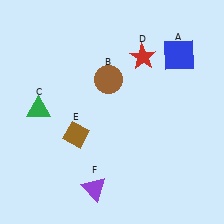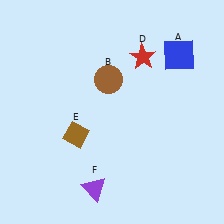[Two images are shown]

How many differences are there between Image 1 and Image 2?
There is 1 difference between the two images.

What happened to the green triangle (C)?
The green triangle (C) was removed in Image 2. It was in the top-left area of Image 1.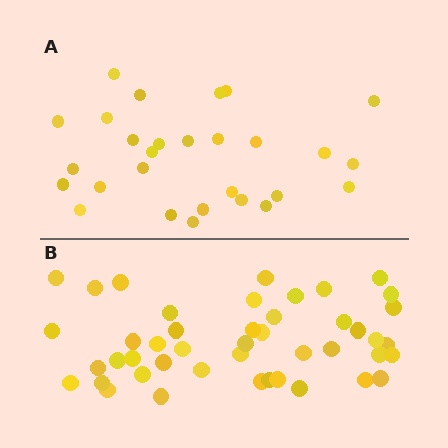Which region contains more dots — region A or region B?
Region B (the bottom region) has more dots.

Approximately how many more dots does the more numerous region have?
Region B has approximately 15 more dots than region A.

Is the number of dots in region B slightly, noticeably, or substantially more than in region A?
Region B has substantially more. The ratio is roughly 1.6 to 1.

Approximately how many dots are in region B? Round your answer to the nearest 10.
About 40 dots. (The exact count is 45, which rounds to 40.)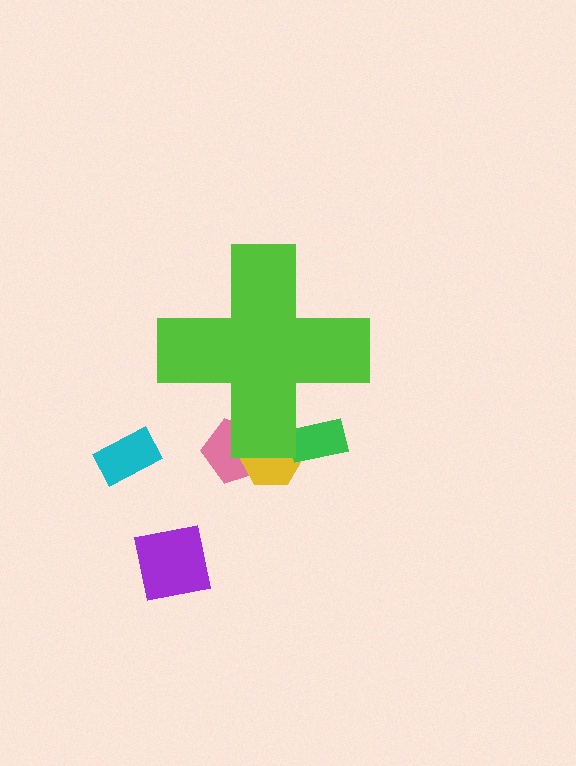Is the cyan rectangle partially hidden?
No, the cyan rectangle is fully visible.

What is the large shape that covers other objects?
A lime cross.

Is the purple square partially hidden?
No, the purple square is fully visible.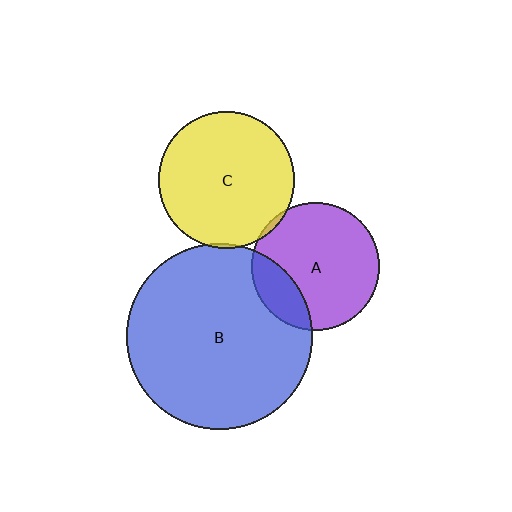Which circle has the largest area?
Circle B (blue).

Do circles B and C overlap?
Yes.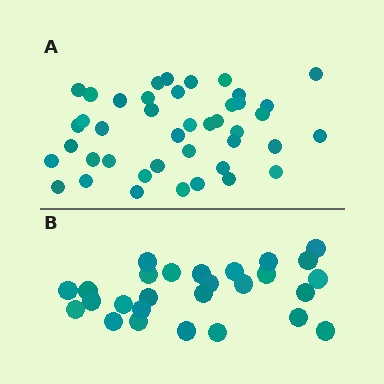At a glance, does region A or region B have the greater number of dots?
Region A (the top region) has more dots.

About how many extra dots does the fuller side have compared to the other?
Region A has approximately 15 more dots than region B.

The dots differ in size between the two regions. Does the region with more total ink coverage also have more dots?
No. Region B has more total ink coverage because its dots are larger, but region A actually contains more individual dots. Total area can be misleading — the number of items is what matters here.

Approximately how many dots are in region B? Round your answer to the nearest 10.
About 30 dots. (The exact count is 27, which rounds to 30.)